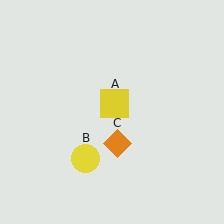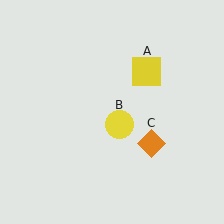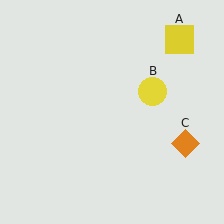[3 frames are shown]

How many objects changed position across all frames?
3 objects changed position: yellow square (object A), yellow circle (object B), orange diamond (object C).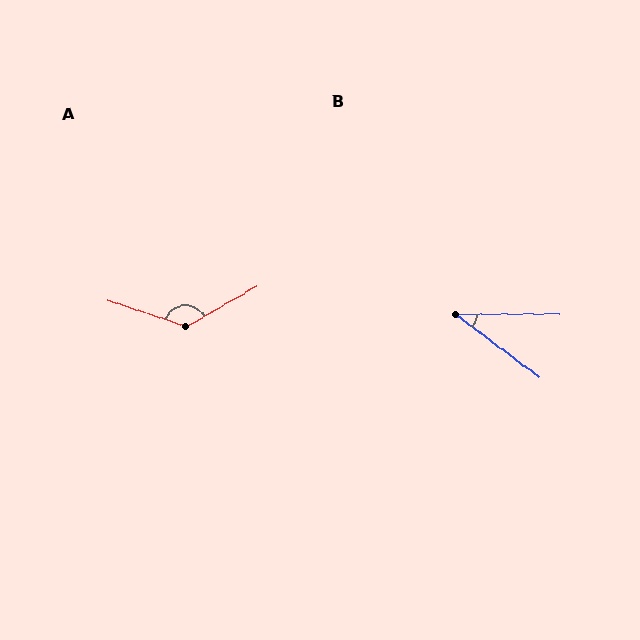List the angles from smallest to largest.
B (37°), A (132°).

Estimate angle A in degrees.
Approximately 132 degrees.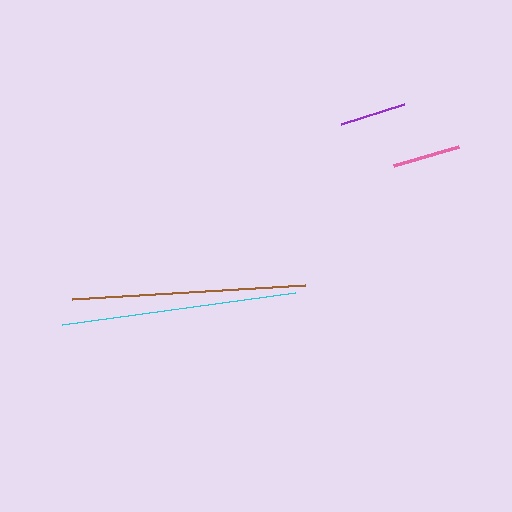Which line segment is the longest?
The cyan line is the longest at approximately 235 pixels.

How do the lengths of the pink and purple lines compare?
The pink and purple lines are approximately the same length.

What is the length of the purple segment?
The purple segment is approximately 66 pixels long.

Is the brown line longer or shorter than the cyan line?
The cyan line is longer than the brown line.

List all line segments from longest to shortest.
From longest to shortest: cyan, brown, pink, purple.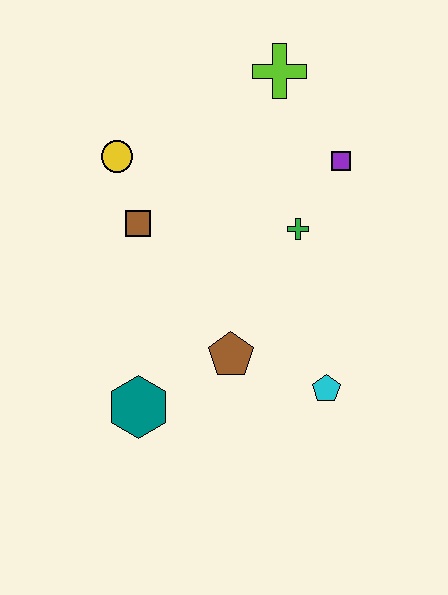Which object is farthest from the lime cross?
The teal hexagon is farthest from the lime cross.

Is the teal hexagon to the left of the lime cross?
Yes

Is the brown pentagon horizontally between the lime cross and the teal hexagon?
Yes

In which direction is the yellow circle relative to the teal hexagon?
The yellow circle is above the teal hexagon.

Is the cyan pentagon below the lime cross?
Yes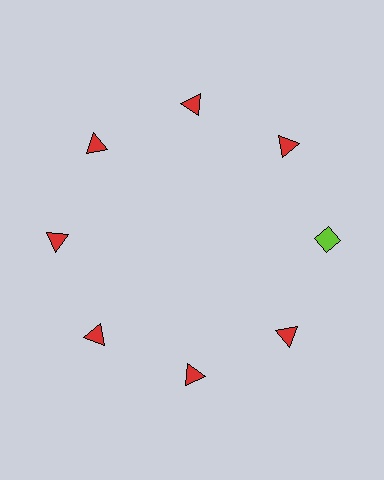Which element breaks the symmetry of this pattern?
The lime diamond at roughly the 3 o'clock position breaks the symmetry. All other shapes are red triangles.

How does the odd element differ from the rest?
It differs in both color (lime instead of red) and shape (diamond instead of triangle).